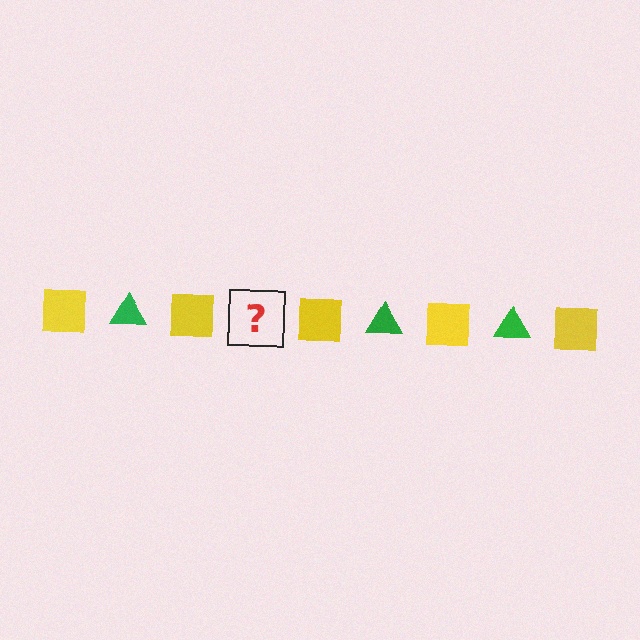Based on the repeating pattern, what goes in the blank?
The blank should be a green triangle.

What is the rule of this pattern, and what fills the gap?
The rule is that the pattern alternates between yellow square and green triangle. The gap should be filled with a green triangle.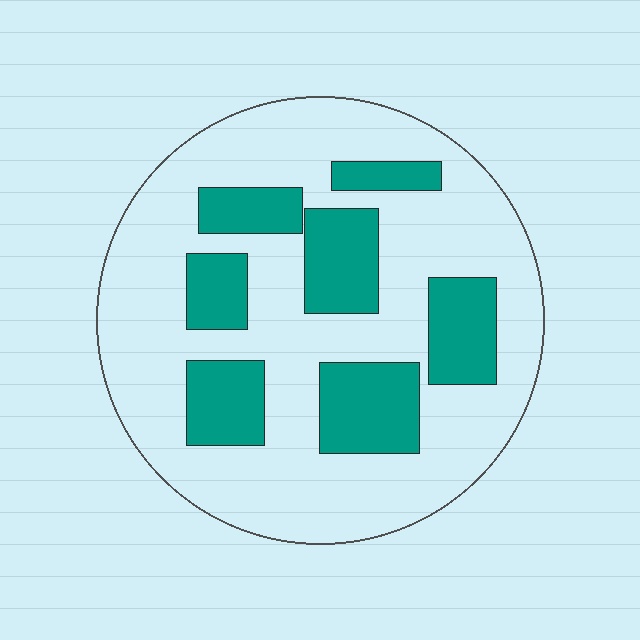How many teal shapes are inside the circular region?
7.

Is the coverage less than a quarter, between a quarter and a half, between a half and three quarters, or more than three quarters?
Between a quarter and a half.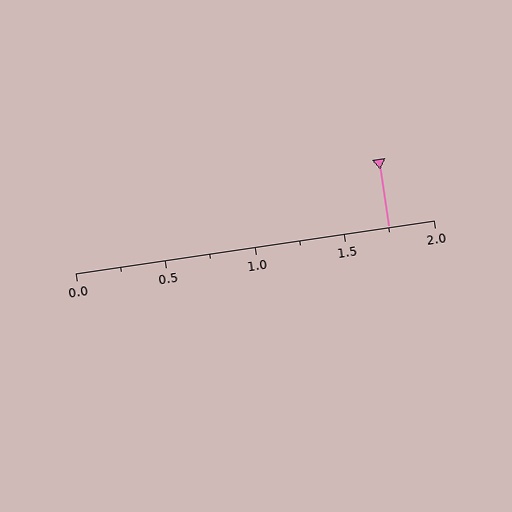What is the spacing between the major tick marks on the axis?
The major ticks are spaced 0.5 apart.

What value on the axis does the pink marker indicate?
The marker indicates approximately 1.75.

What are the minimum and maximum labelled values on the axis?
The axis runs from 0.0 to 2.0.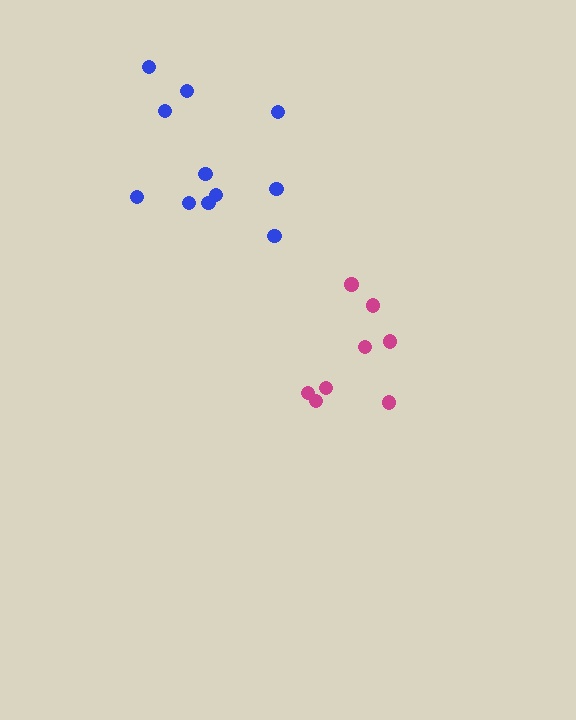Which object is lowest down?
The magenta cluster is bottommost.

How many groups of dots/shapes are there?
There are 2 groups.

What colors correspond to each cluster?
The clusters are colored: blue, magenta.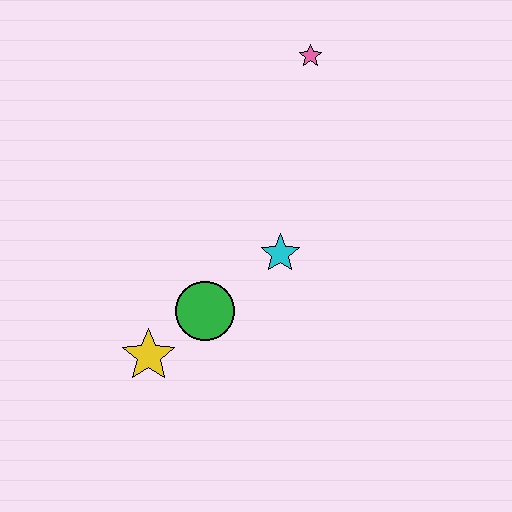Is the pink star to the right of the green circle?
Yes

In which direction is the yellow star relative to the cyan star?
The yellow star is to the left of the cyan star.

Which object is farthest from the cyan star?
The pink star is farthest from the cyan star.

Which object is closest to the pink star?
The cyan star is closest to the pink star.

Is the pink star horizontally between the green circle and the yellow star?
No